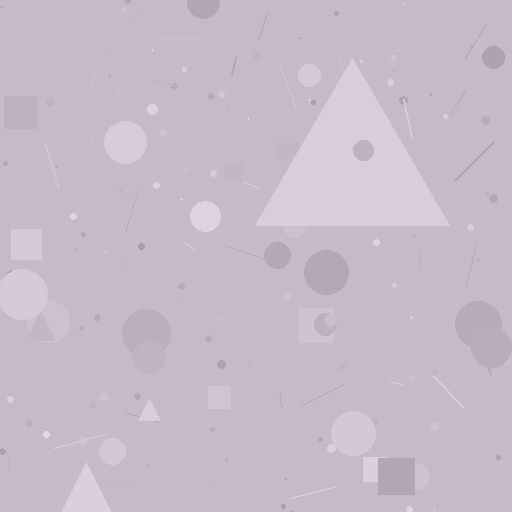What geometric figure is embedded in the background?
A triangle is embedded in the background.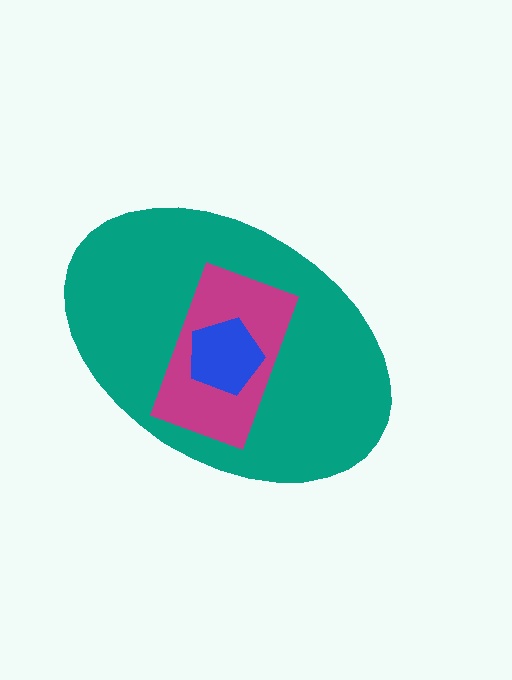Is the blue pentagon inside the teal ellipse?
Yes.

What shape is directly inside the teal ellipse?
The magenta rectangle.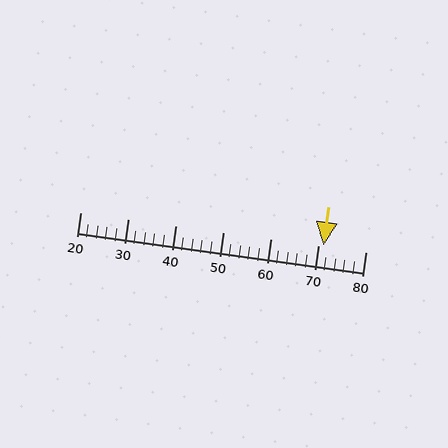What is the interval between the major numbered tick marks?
The major tick marks are spaced 10 units apart.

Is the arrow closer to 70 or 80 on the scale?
The arrow is closer to 70.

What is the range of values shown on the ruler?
The ruler shows values from 20 to 80.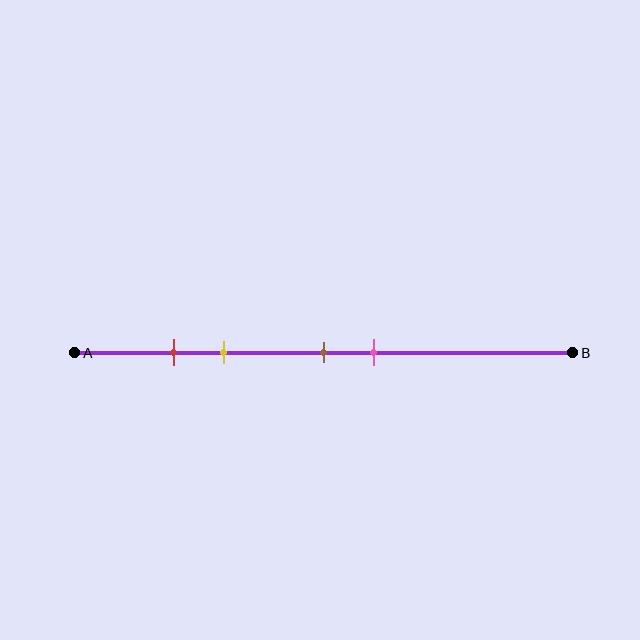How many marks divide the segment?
There are 4 marks dividing the segment.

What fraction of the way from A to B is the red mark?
The red mark is approximately 20% (0.2) of the way from A to B.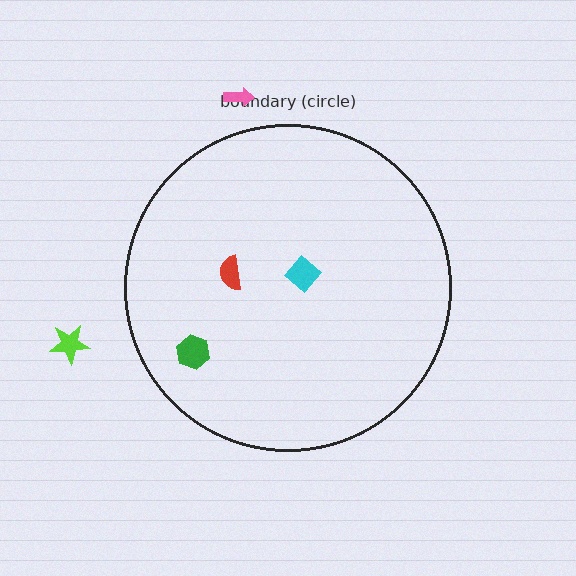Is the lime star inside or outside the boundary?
Outside.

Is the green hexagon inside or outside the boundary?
Inside.